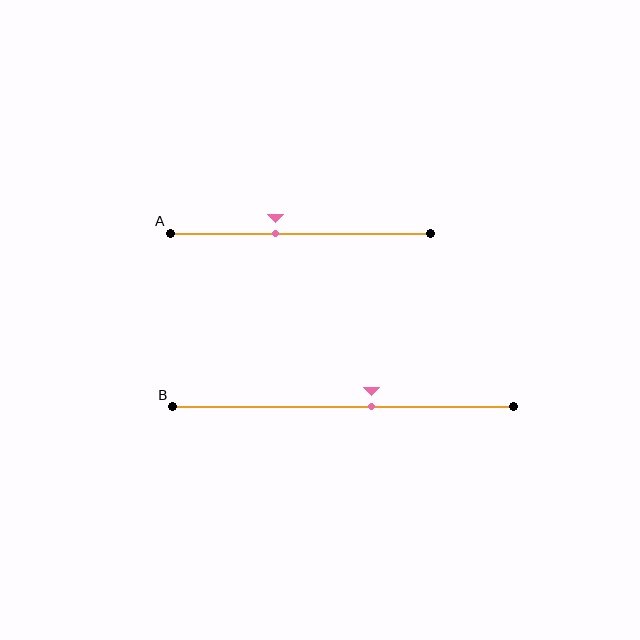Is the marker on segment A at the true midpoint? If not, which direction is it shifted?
No, the marker on segment A is shifted to the left by about 9% of the segment length.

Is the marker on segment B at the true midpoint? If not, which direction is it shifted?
No, the marker on segment B is shifted to the right by about 8% of the segment length.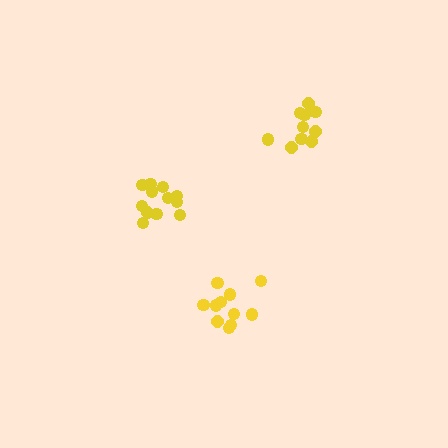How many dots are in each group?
Group 1: 12 dots, Group 2: 10 dots, Group 3: 11 dots (33 total).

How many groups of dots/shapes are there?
There are 3 groups.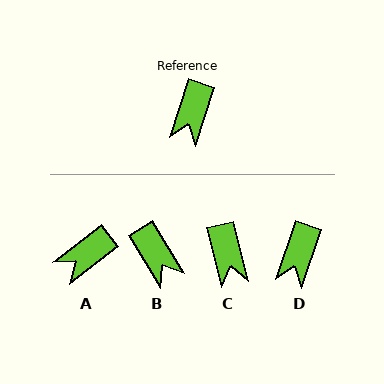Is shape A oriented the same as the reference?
No, it is off by about 34 degrees.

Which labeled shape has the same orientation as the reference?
D.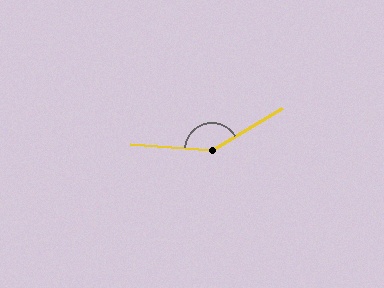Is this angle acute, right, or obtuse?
It is obtuse.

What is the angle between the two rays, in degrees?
Approximately 146 degrees.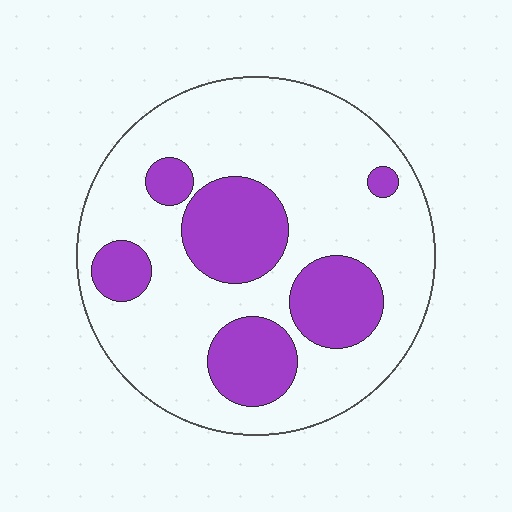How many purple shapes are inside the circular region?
6.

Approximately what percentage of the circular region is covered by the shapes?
Approximately 30%.